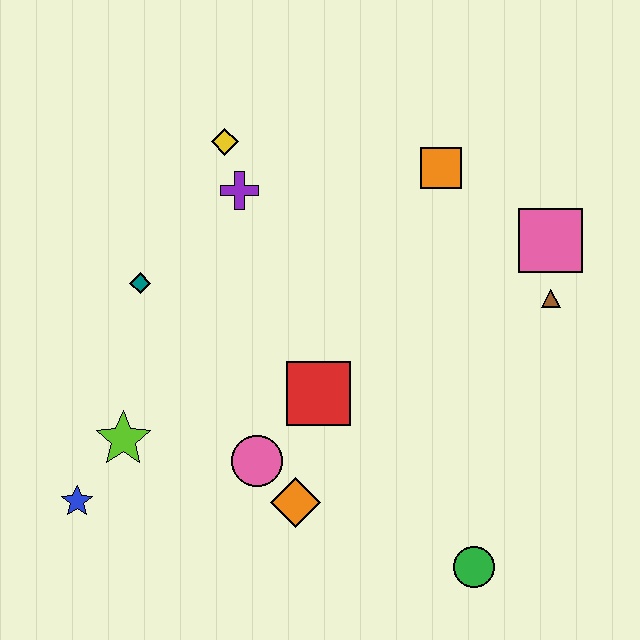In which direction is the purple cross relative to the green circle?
The purple cross is above the green circle.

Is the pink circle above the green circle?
Yes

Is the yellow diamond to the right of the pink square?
No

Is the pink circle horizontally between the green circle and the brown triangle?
No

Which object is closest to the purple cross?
The yellow diamond is closest to the purple cross.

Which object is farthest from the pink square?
The blue star is farthest from the pink square.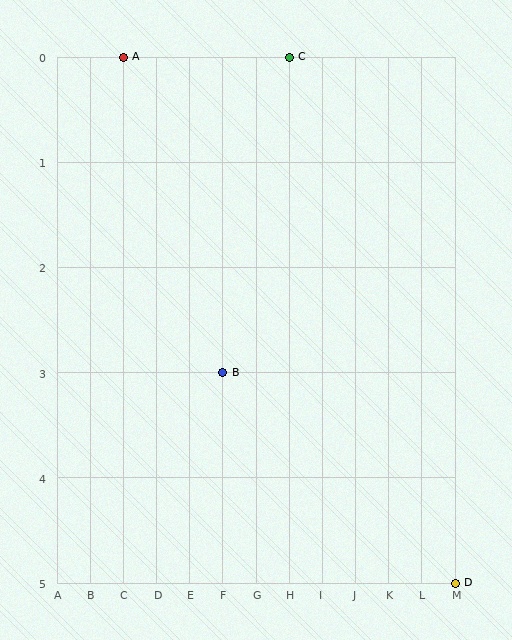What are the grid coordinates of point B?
Point B is at grid coordinates (F, 3).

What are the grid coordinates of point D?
Point D is at grid coordinates (M, 5).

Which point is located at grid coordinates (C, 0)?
Point A is at (C, 0).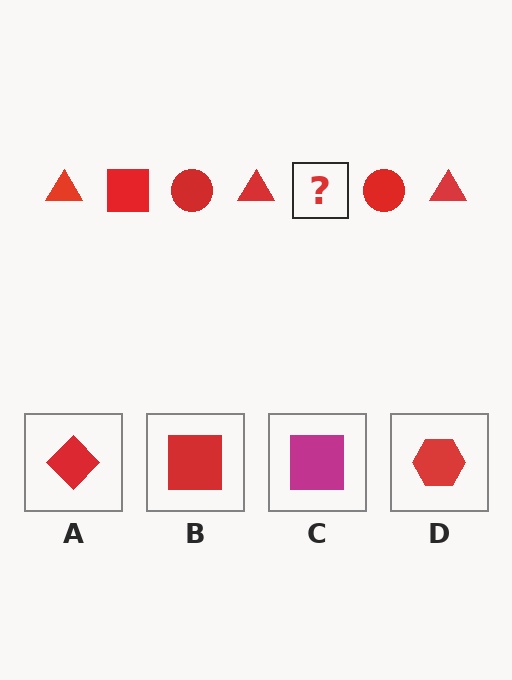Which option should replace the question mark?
Option B.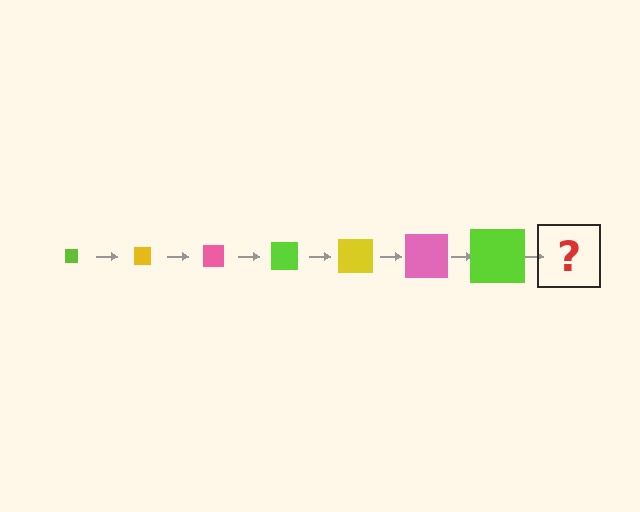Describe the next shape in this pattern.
It should be a yellow square, larger than the previous one.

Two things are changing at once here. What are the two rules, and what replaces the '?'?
The two rules are that the square grows larger each step and the color cycles through lime, yellow, and pink. The '?' should be a yellow square, larger than the previous one.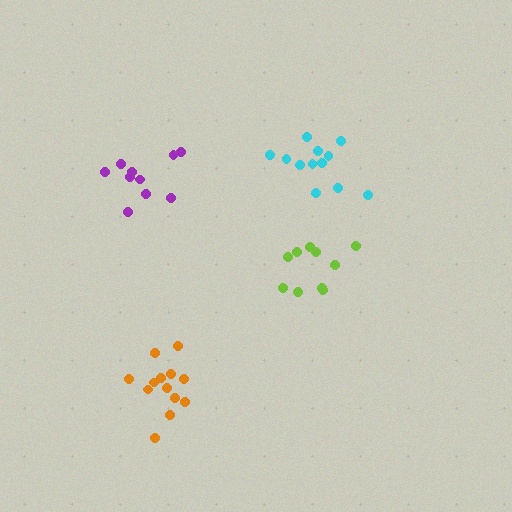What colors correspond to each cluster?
The clusters are colored: orange, purple, lime, cyan.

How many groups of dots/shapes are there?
There are 4 groups.